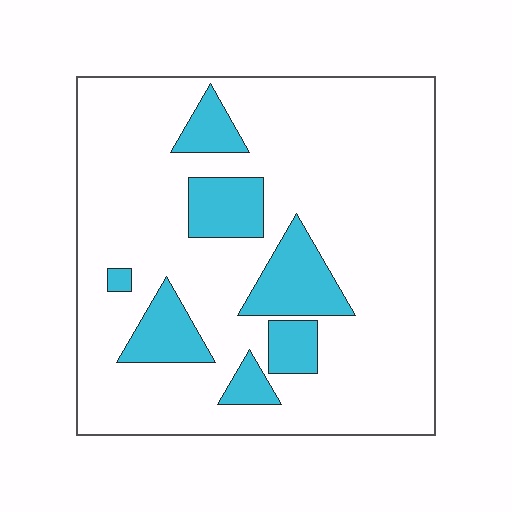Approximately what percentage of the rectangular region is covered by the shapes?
Approximately 20%.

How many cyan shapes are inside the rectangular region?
7.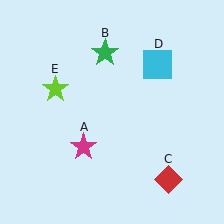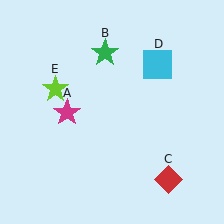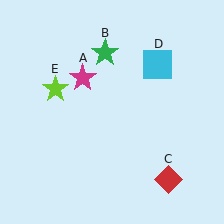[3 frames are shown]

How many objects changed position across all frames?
1 object changed position: magenta star (object A).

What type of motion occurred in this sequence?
The magenta star (object A) rotated clockwise around the center of the scene.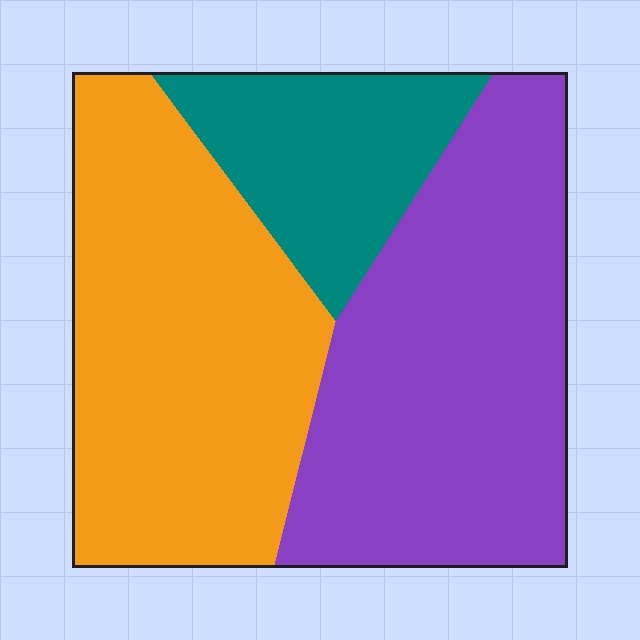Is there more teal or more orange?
Orange.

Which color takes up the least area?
Teal, at roughly 15%.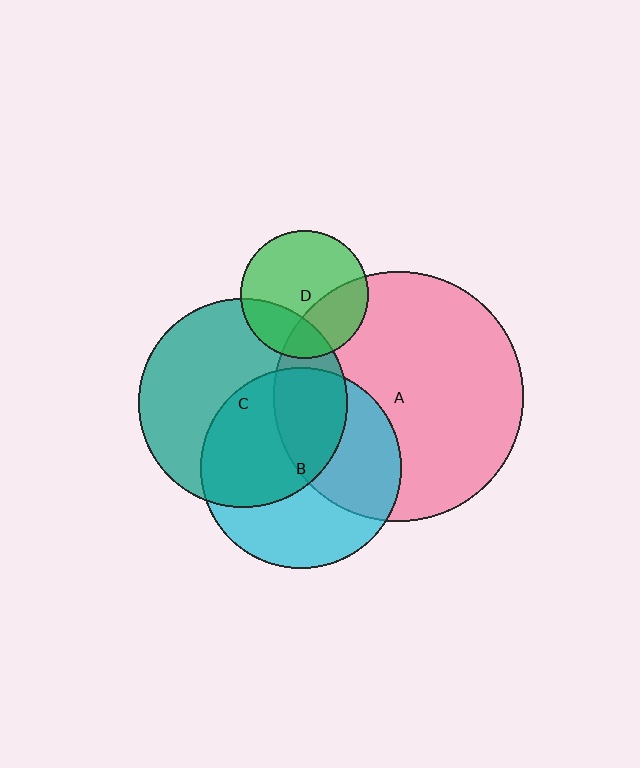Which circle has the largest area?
Circle A (pink).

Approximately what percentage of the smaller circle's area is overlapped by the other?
Approximately 50%.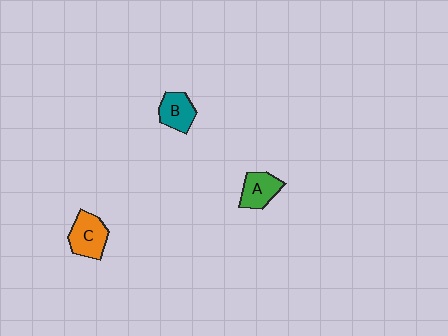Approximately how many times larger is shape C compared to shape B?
Approximately 1.3 times.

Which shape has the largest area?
Shape C (orange).